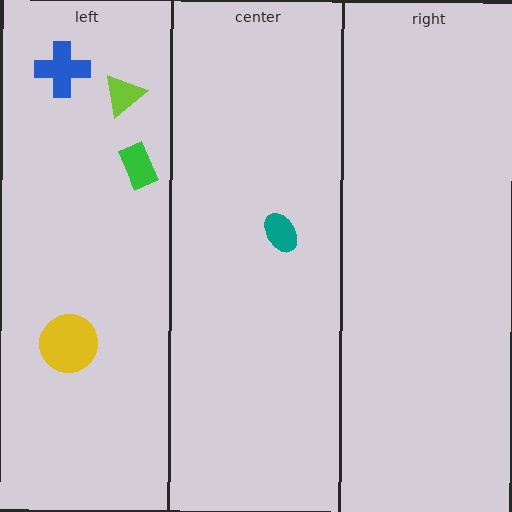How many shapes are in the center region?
1.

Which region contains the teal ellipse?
The center region.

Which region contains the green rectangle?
The left region.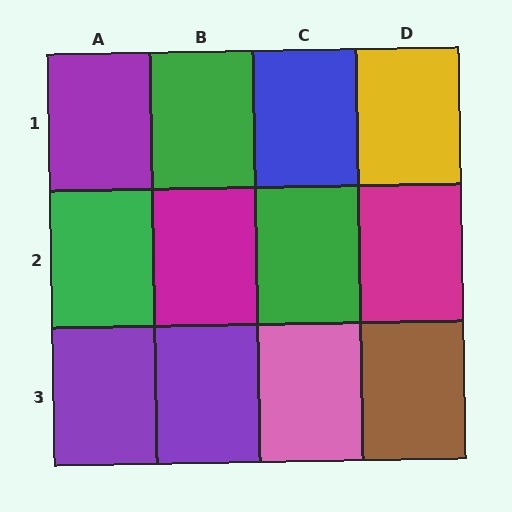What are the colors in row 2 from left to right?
Green, magenta, green, magenta.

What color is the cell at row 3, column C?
Pink.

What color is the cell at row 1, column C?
Blue.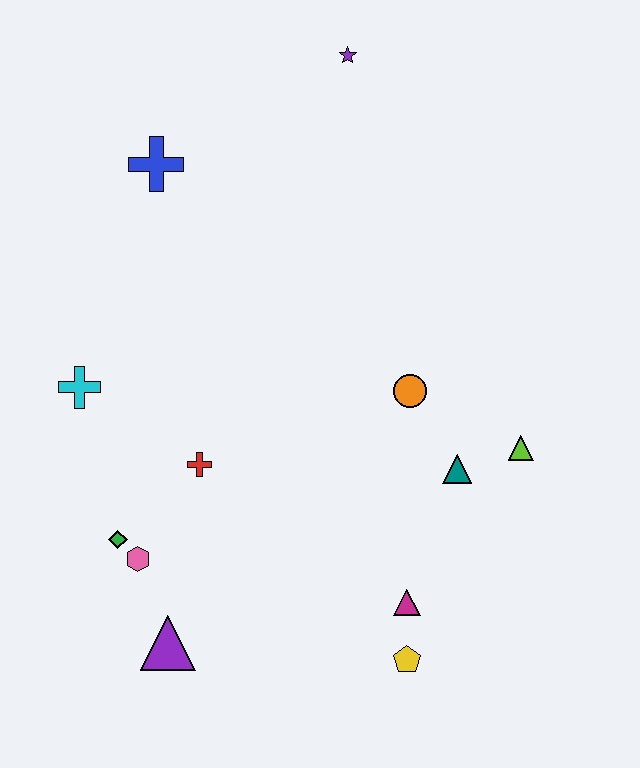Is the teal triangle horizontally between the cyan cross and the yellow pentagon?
No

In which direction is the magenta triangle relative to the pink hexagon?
The magenta triangle is to the right of the pink hexagon.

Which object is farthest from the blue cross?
The yellow pentagon is farthest from the blue cross.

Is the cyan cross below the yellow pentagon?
No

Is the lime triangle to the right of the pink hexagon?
Yes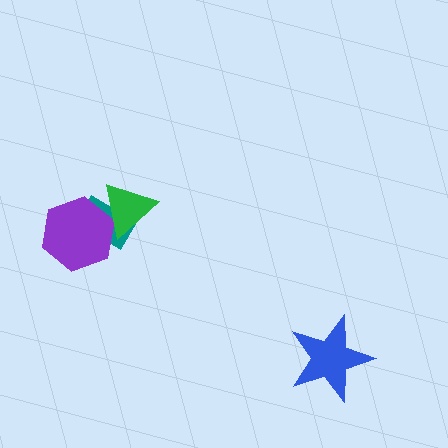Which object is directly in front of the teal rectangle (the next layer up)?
The purple hexagon is directly in front of the teal rectangle.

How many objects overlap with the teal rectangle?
2 objects overlap with the teal rectangle.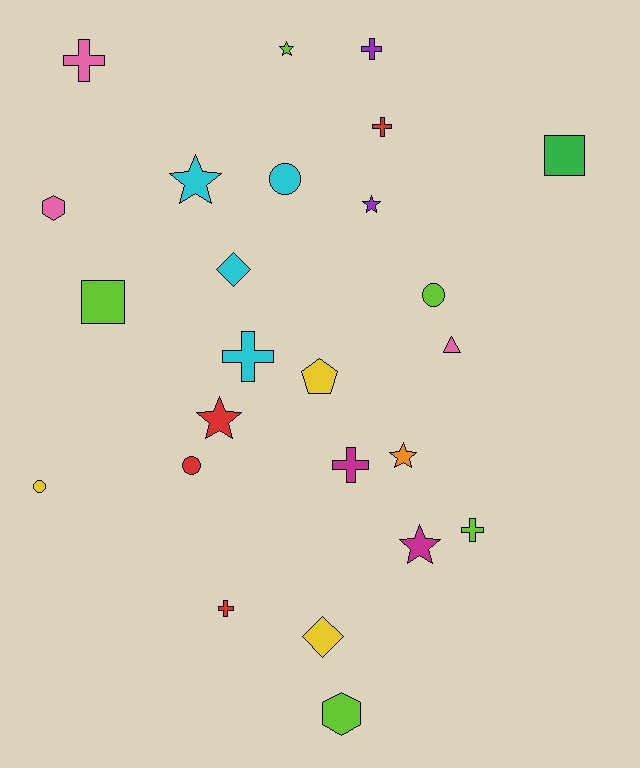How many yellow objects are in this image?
There are 3 yellow objects.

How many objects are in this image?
There are 25 objects.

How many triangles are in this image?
There is 1 triangle.